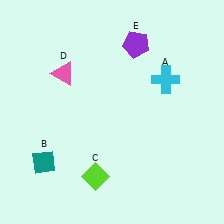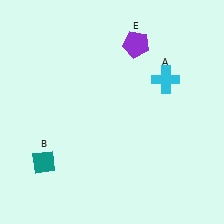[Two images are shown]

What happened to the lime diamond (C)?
The lime diamond (C) was removed in Image 2. It was in the bottom-left area of Image 1.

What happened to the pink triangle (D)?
The pink triangle (D) was removed in Image 2. It was in the top-left area of Image 1.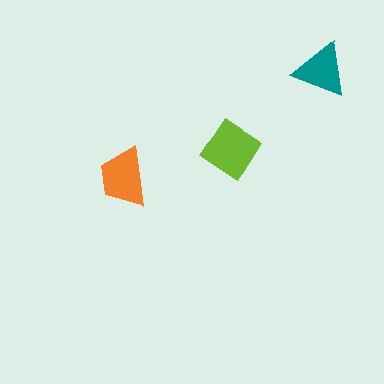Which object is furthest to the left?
The orange trapezoid is leftmost.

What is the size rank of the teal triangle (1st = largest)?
3rd.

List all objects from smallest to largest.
The teal triangle, the orange trapezoid, the lime diamond.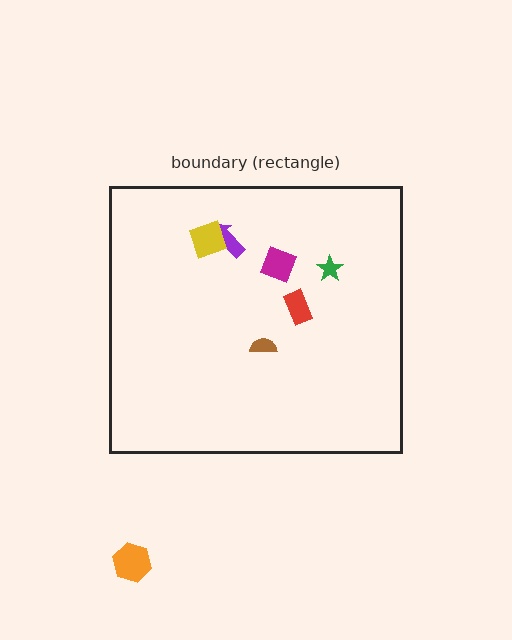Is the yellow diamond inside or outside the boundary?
Inside.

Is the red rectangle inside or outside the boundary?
Inside.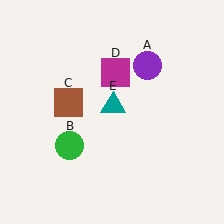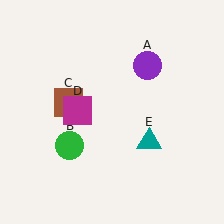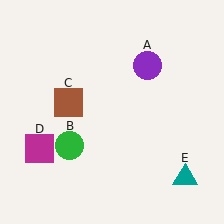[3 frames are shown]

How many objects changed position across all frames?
2 objects changed position: magenta square (object D), teal triangle (object E).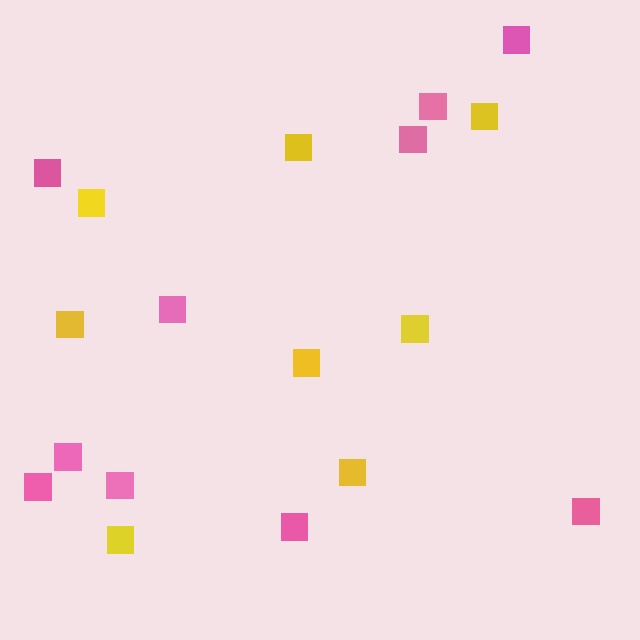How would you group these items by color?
There are 2 groups: one group of yellow squares (8) and one group of pink squares (10).